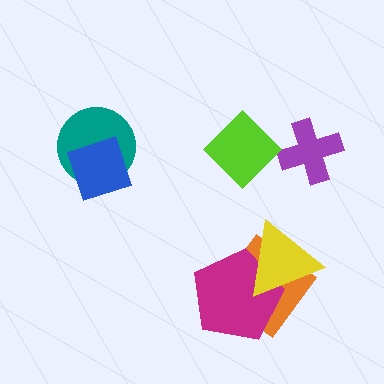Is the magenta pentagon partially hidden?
Yes, it is partially covered by another shape.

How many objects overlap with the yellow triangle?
2 objects overlap with the yellow triangle.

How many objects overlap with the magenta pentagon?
2 objects overlap with the magenta pentagon.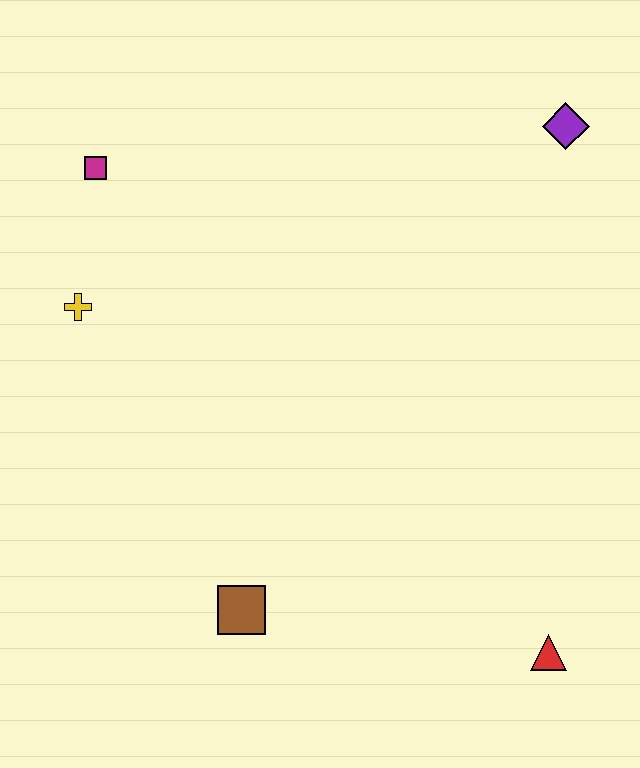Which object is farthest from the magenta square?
The red triangle is farthest from the magenta square.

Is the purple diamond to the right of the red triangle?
Yes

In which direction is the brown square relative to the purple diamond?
The brown square is below the purple diamond.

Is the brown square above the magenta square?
No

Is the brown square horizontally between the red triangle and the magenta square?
Yes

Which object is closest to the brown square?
The red triangle is closest to the brown square.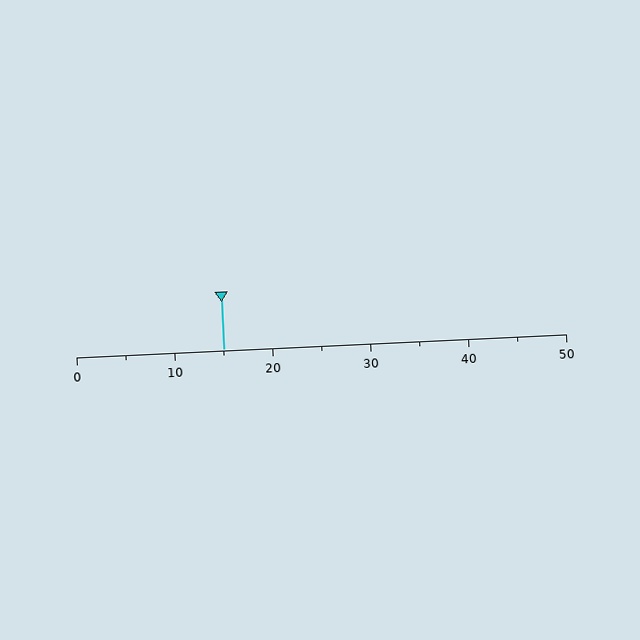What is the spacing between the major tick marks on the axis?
The major ticks are spaced 10 apart.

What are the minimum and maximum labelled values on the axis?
The axis runs from 0 to 50.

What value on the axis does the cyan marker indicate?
The marker indicates approximately 15.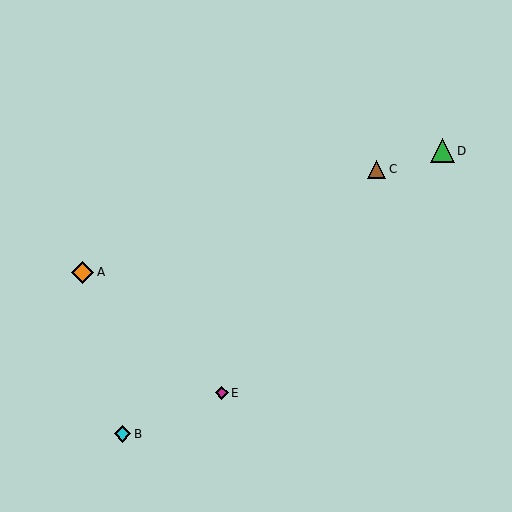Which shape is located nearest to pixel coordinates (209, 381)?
The magenta diamond (labeled E) at (222, 393) is nearest to that location.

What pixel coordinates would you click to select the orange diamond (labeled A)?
Click at (83, 272) to select the orange diamond A.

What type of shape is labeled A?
Shape A is an orange diamond.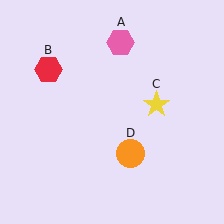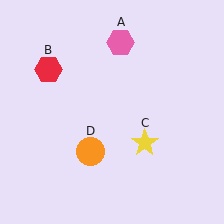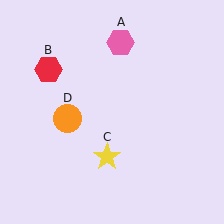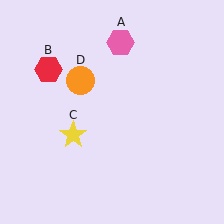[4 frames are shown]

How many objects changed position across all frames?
2 objects changed position: yellow star (object C), orange circle (object D).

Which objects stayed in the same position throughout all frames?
Pink hexagon (object A) and red hexagon (object B) remained stationary.